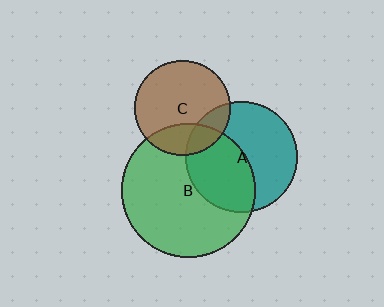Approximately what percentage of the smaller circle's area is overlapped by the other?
Approximately 20%.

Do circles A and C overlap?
Yes.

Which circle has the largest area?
Circle B (green).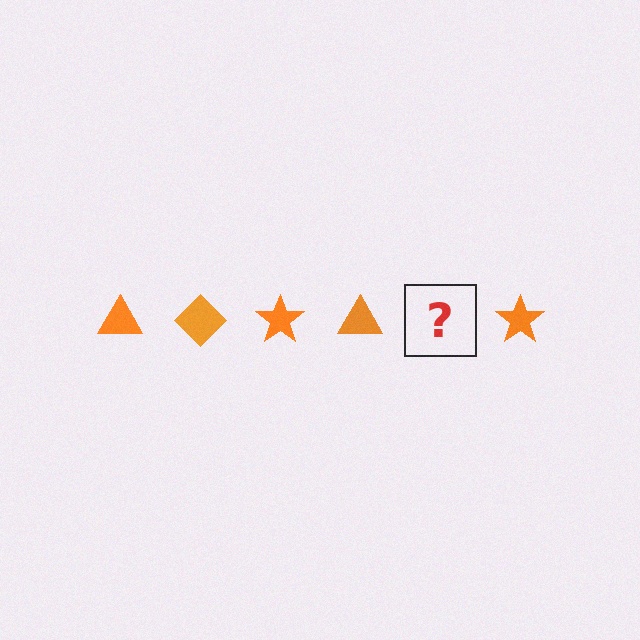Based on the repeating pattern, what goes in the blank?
The blank should be an orange diamond.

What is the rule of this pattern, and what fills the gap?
The rule is that the pattern cycles through triangle, diamond, star shapes in orange. The gap should be filled with an orange diamond.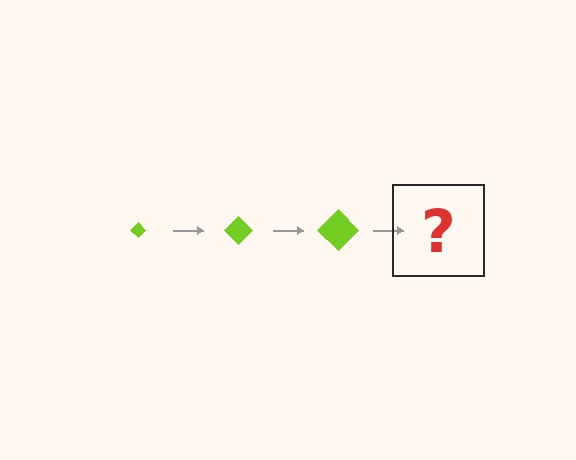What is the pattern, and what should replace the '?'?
The pattern is that the diamond gets progressively larger each step. The '?' should be a lime diamond, larger than the previous one.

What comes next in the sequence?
The next element should be a lime diamond, larger than the previous one.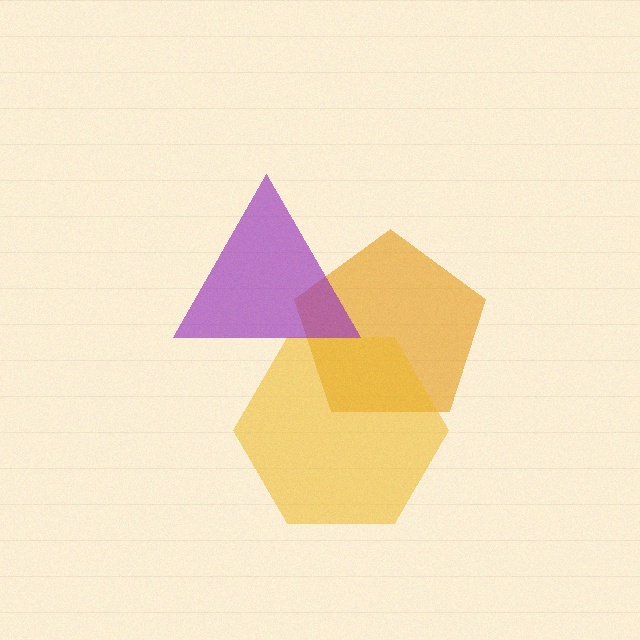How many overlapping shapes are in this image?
There are 3 overlapping shapes in the image.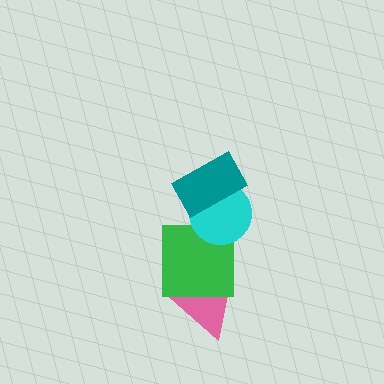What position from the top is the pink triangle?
The pink triangle is 4th from the top.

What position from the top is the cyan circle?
The cyan circle is 2nd from the top.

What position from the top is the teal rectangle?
The teal rectangle is 1st from the top.